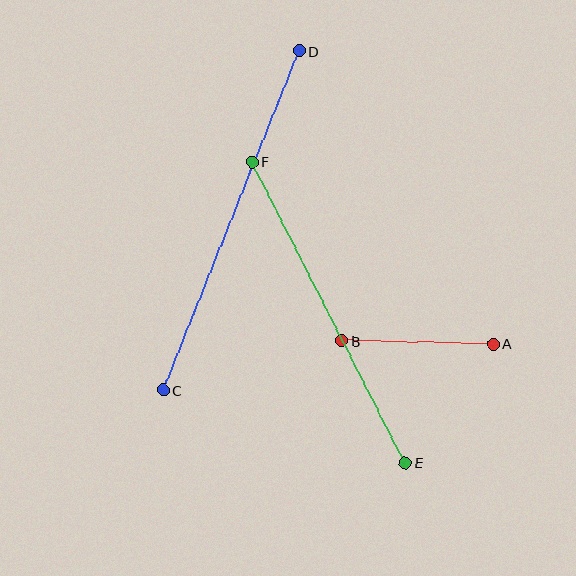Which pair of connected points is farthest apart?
Points C and D are farthest apart.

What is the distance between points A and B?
The distance is approximately 151 pixels.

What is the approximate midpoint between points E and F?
The midpoint is at approximately (329, 312) pixels.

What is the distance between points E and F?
The distance is approximately 338 pixels.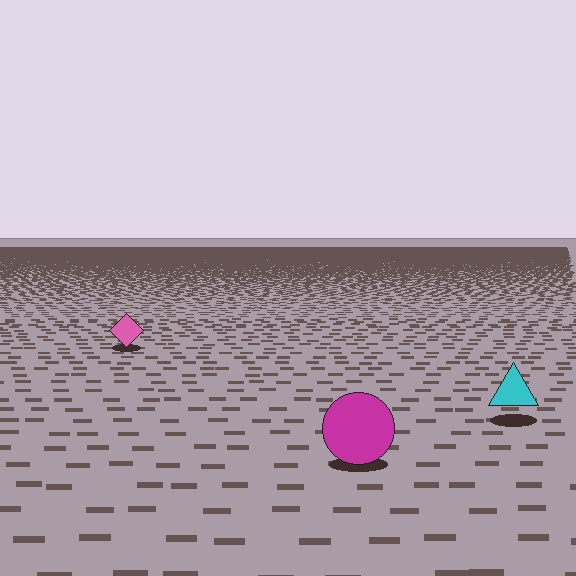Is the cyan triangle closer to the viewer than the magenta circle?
No. The magenta circle is closer — you can tell from the texture gradient: the ground texture is coarser near it.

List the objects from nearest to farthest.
From nearest to farthest: the magenta circle, the cyan triangle, the pink diamond.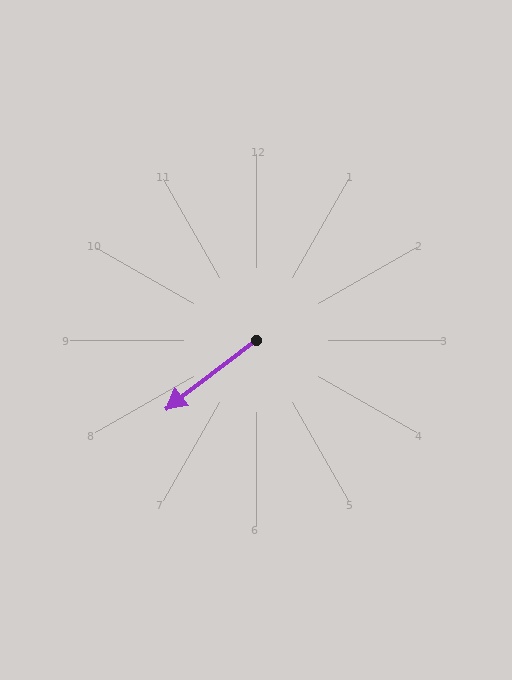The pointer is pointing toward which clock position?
Roughly 8 o'clock.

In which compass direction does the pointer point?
Southwest.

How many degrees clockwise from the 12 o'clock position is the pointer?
Approximately 233 degrees.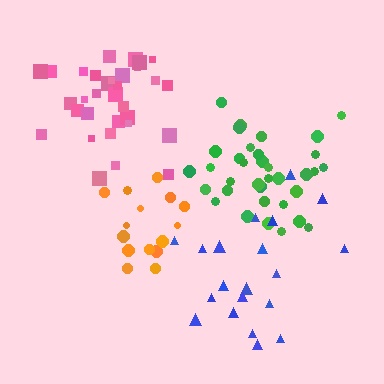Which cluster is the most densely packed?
Green.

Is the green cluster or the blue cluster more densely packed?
Green.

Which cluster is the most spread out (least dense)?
Blue.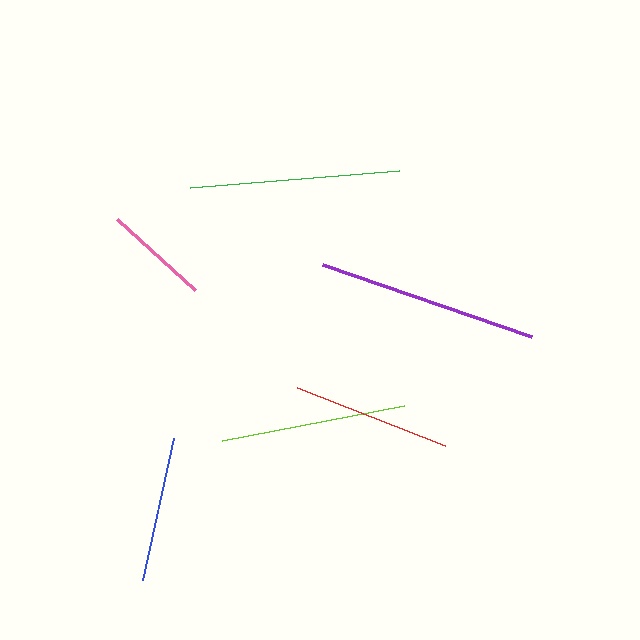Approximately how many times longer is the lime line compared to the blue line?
The lime line is approximately 1.3 times the length of the blue line.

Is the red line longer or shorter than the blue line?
The red line is longer than the blue line.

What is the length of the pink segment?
The pink segment is approximately 105 pixels long.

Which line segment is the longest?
The purple line is the longest at approximately 220 pixels.